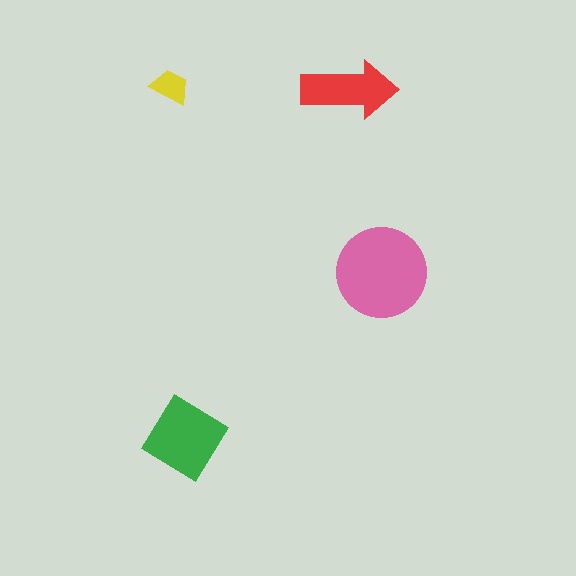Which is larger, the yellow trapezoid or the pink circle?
The pink circle.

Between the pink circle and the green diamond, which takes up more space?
The pink circle.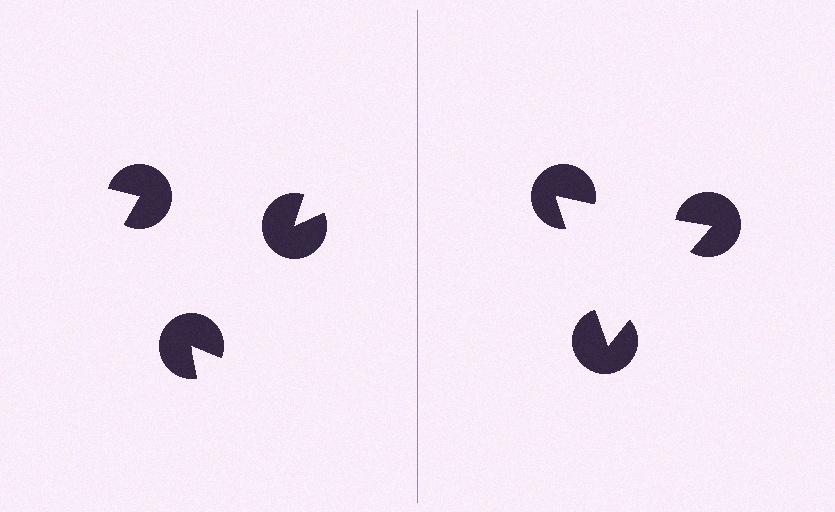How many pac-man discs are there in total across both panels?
6 — 3 on each side.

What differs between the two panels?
The pac-man discs are positioned identically on both sides; only the wedge orientations differ. On the right they align to a triangle; on the left they are misaligned.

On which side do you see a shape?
An illusory triangle appears on the right side. On the left side the wedge cuts are rotated, so no coherent shape forms.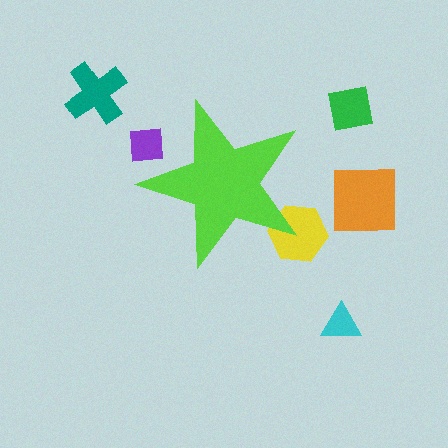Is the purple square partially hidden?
Yes, the purple square is partially hidden behind the lime star.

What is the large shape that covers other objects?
A lime star.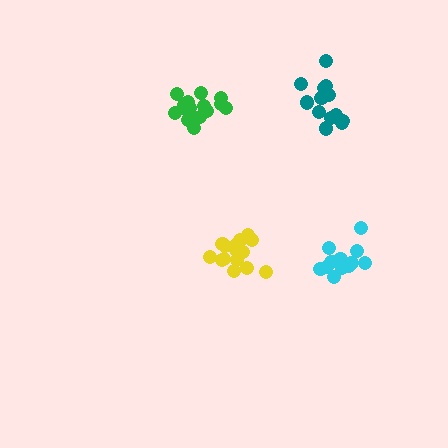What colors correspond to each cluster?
The clusters are colored: yellow, teal, green, cyan.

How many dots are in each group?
Group 1: 16 dots, Group 2: 13 dots, Group 3: 15 dots, Group 4: 13 dots (57 total).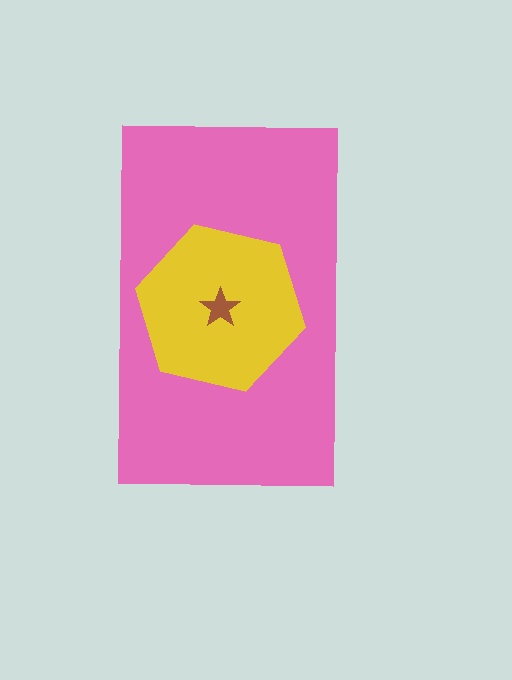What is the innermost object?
The brown star.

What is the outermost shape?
The pink rectangle.